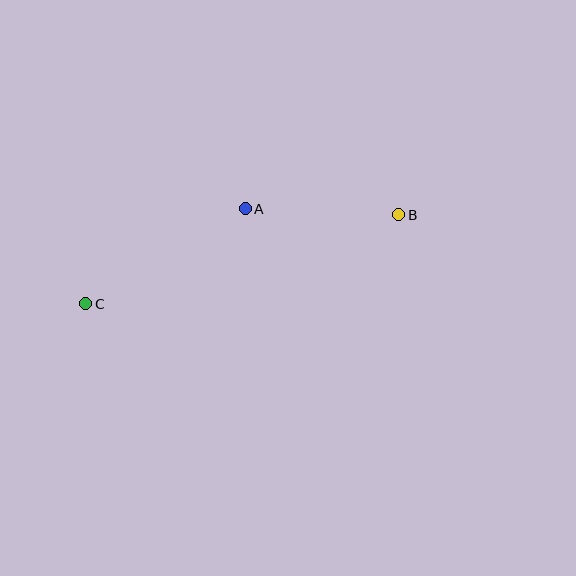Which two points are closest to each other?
Points A and B are closest to each other.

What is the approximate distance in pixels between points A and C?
The distance between A and C is approximately 186 pixels.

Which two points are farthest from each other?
Points B and C are farthest from each other.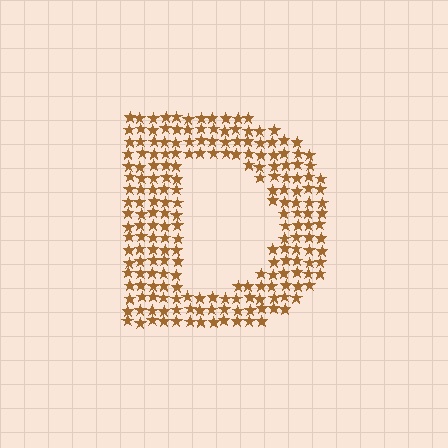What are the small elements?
The small elements are stars.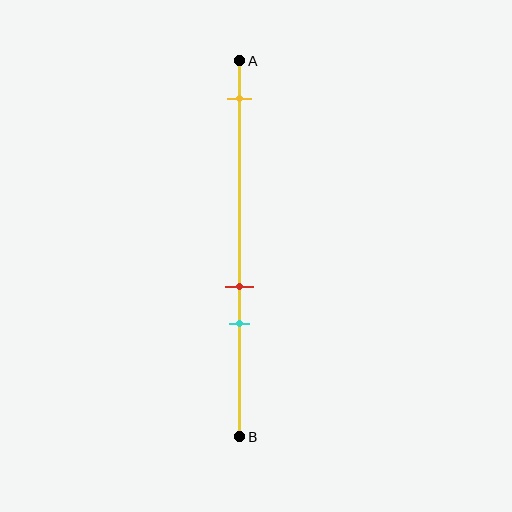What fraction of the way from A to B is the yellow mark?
The yellow mark is approximately 10% (0.1) of the way from A to B.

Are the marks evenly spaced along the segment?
No, the marks are not evenly spaced.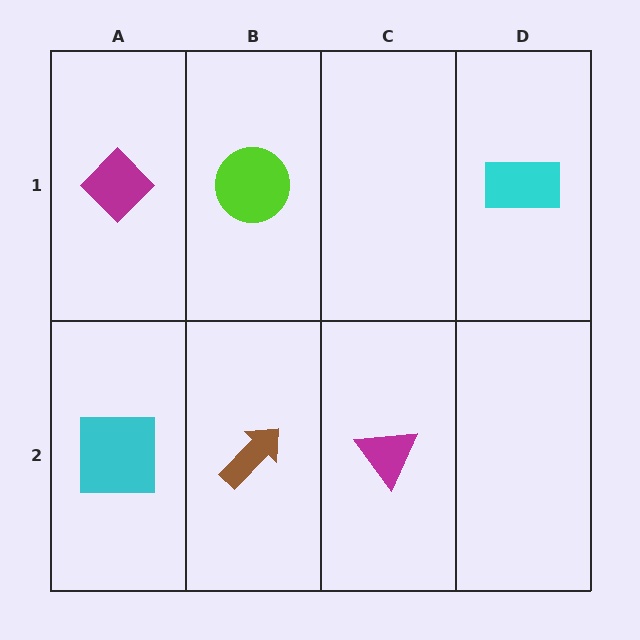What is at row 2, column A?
A cyan square.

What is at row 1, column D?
A cyan rectangle.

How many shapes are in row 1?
3 shapes.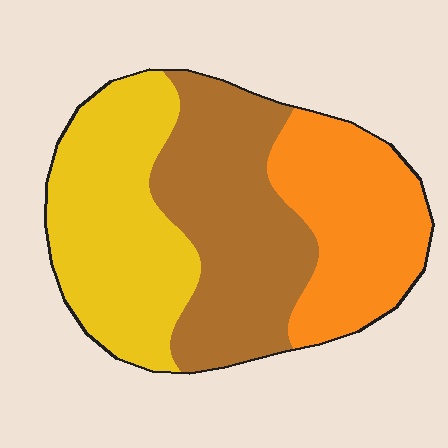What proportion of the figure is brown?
Brown takes up about three eighths (3/8) of the figure.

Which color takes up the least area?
Orange, at roughly 30%.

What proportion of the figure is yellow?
Yellow takes up about one third (1/3) of the figure.